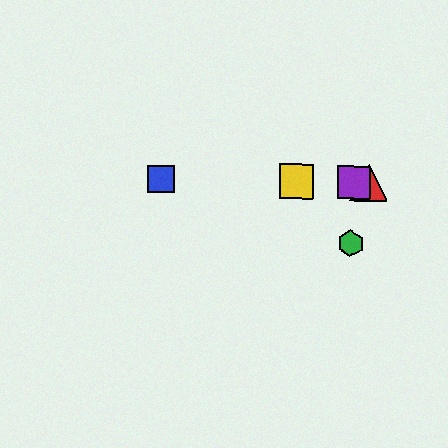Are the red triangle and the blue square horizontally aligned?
Yes, both are at y≈183.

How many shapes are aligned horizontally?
4 shapes (the red triangle, the blue square, the yellow square, the purple square) are aligned horizontally.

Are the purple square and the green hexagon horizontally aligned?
No, the purple square is at y≈182 and the green hexagon is at y≈243.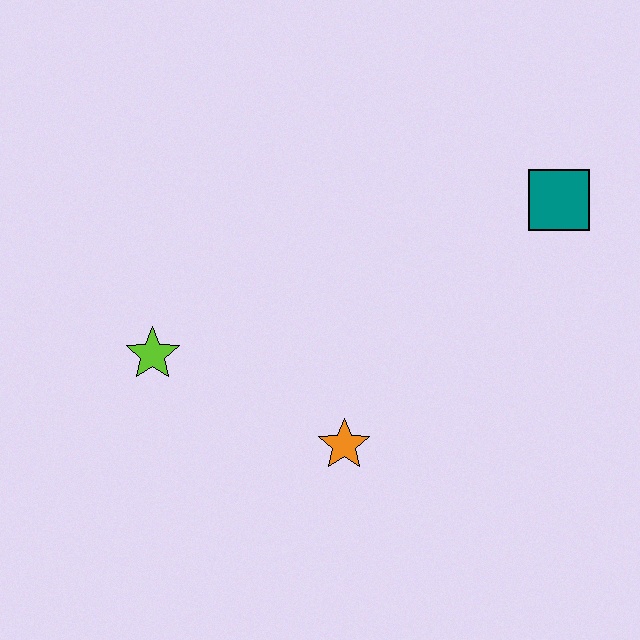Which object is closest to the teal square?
The orange star is closest to the teal square.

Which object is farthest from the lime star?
The teal square is farthest from the lime star.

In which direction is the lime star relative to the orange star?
The lime star is to the left of the orange star.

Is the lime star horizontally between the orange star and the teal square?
No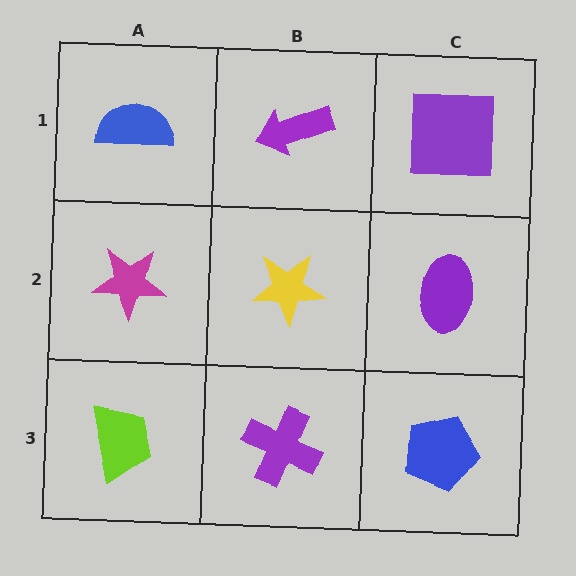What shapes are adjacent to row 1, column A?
A magenta star (row 2, column A), a purple arrow (row 1, column B).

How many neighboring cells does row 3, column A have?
2.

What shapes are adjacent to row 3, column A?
A magenta star (row 2, column A), a purple cross (row 3, column B).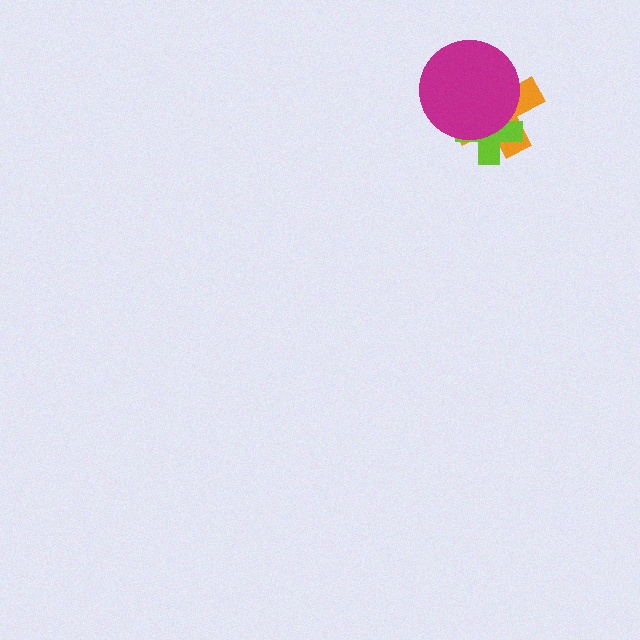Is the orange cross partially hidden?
Yes, it is partially covered by another shape.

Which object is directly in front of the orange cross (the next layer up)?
The lime cross is directly in front of the orange cross.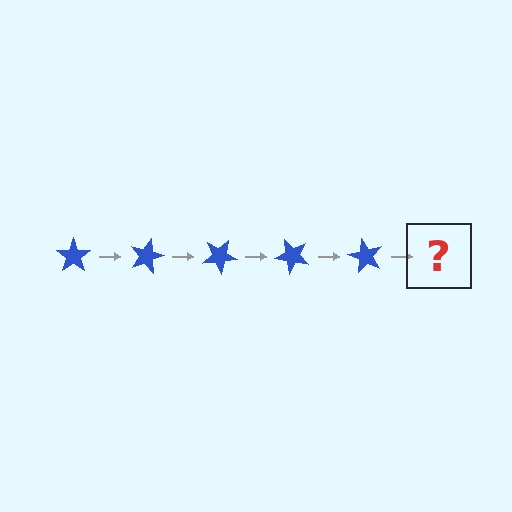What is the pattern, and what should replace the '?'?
The pattern is that the star rotates 15 degrees each step. The '?' should be a blue star rotated 75 degrees.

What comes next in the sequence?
The next element should be a blue star rotated 75 degrees.